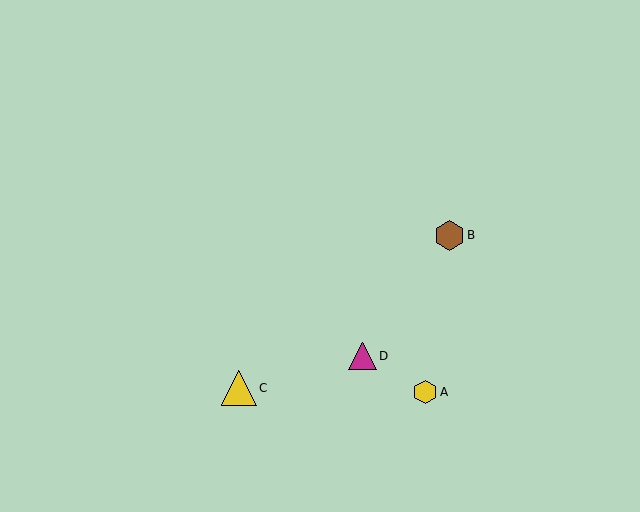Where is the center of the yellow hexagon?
The center of the yellow hexagon is at (425, 392).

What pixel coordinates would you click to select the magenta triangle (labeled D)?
Click at (363, 356) to select the magenta triangle D.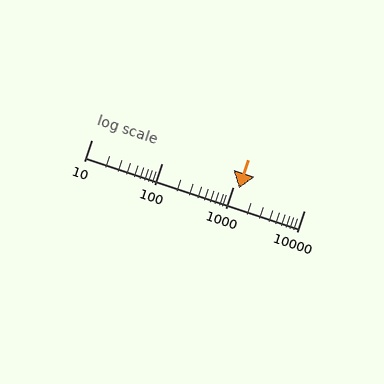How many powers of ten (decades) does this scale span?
The scale spans 3 decades, from 10 to 10000.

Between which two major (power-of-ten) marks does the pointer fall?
The pointer is between 1000 and 10000.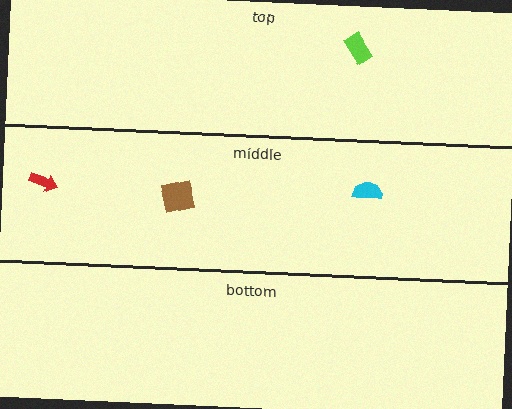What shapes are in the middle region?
The brown square, the cyan semicircle, the red arrow.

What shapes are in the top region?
The lime rectangle.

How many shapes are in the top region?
1.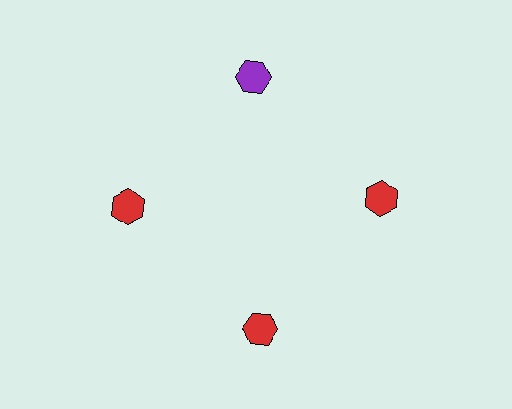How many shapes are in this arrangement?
There are 4 shapes arranged in a ring pattern.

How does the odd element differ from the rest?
It has a different color: purple instead of red.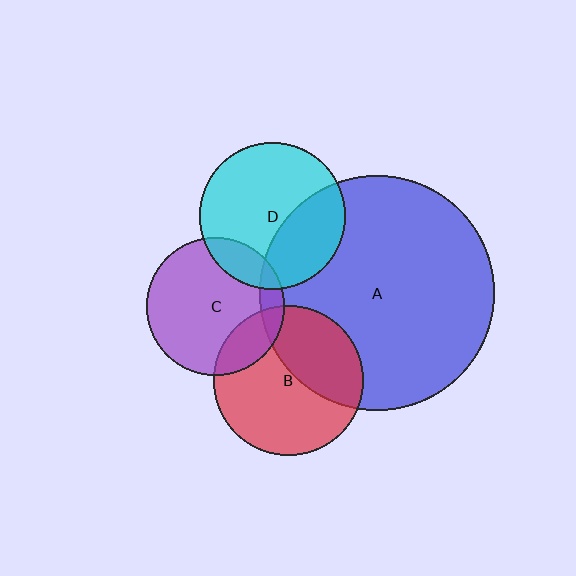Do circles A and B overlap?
Yes.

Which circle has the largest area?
Circle A (blue).